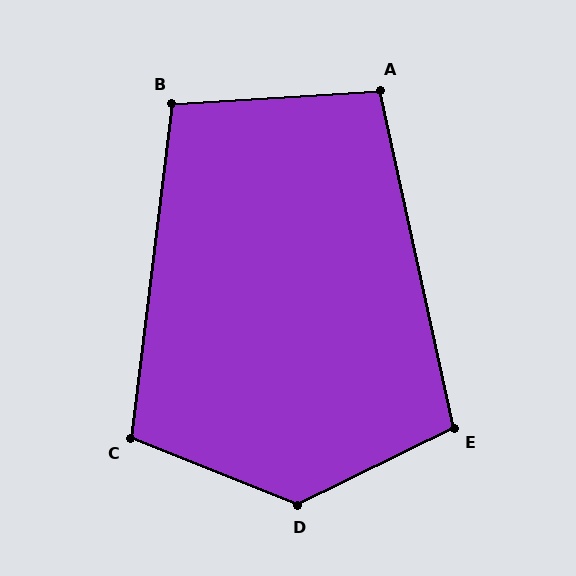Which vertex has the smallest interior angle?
A, at approximately 99 degrees.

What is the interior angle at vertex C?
Approximately 105 degrees (obtuse).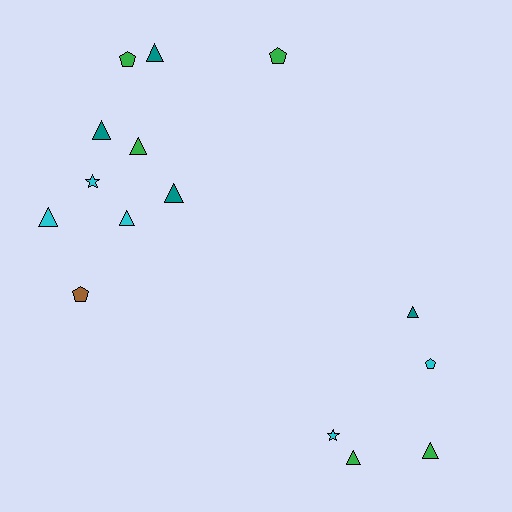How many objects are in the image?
There are 15 objects.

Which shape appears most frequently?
Triangle, with 9 objects.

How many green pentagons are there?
There are 2 green pentagons.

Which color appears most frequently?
Green, with 5 objects.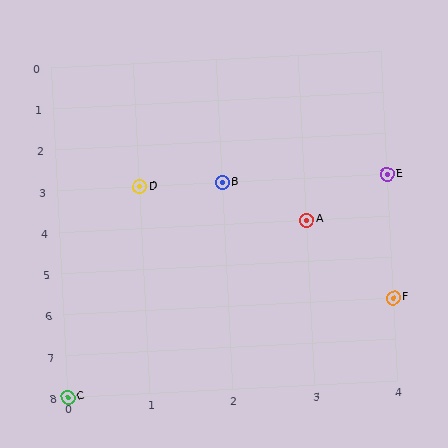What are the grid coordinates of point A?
Point A is at grid coordinates (3, 4).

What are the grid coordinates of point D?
Point D is at grid coordinates (1, 3).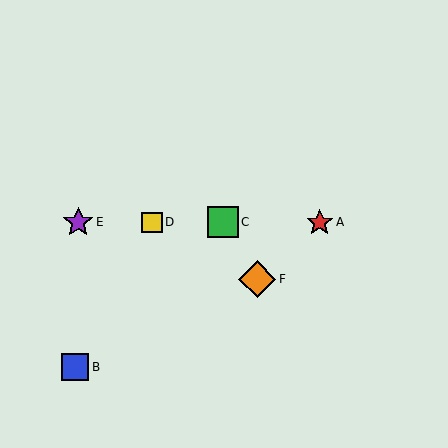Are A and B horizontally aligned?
No, A is at y≈222 and B is at y≈367.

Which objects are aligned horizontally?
Objects A, C, D, E are aligned horizontally.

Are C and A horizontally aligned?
Yes, both are at y≈222.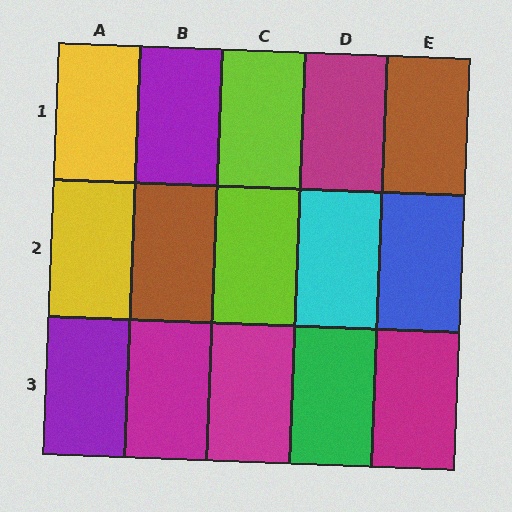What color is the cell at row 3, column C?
Magenta.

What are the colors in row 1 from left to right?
Yellow, purple, lime, magenta, brown.